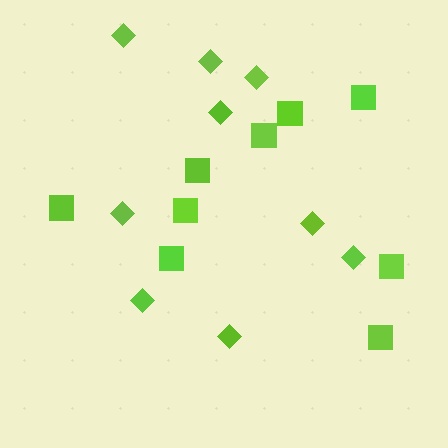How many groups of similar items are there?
There are 2 groups: one group of squares (9) and one group of diamonds (9).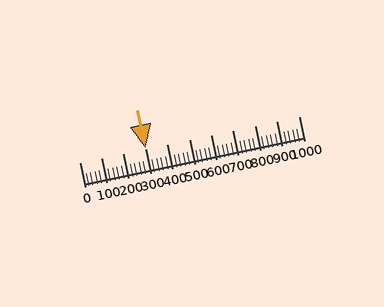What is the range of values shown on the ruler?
The ruler shows values from 0 to 1000.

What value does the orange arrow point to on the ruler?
The orange arrow points to approximately 300.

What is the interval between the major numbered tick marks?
The major tick marks are spaced 100 units apart.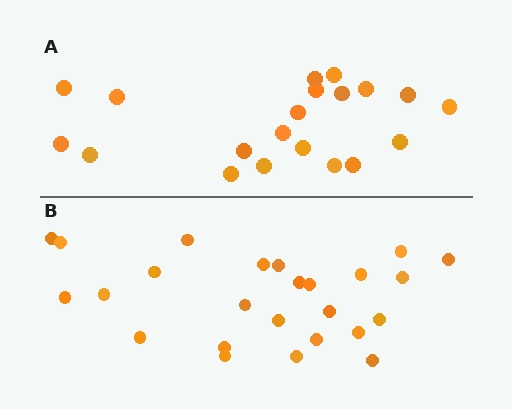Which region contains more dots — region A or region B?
Region B (the bottom region) has more dots.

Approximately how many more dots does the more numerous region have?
Region B has about 5 more dots than region A.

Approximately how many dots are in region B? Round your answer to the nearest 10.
About 20 dots. (The exact count is 25, which rounds to 20.)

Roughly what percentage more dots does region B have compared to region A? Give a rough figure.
About 25% more.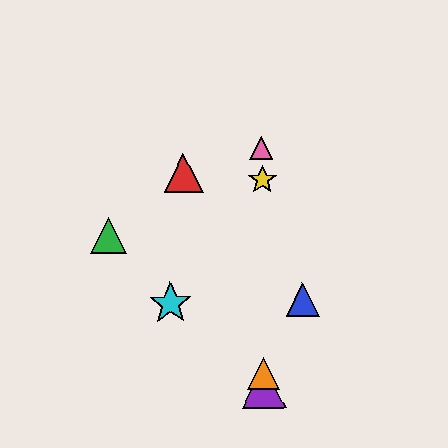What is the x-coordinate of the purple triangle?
The purple triangle is at x≈264.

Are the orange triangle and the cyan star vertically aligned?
No, the orange triangle is at x≈264 and the cyan star is at x≈170.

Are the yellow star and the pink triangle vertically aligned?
Yes, both are at x≈262.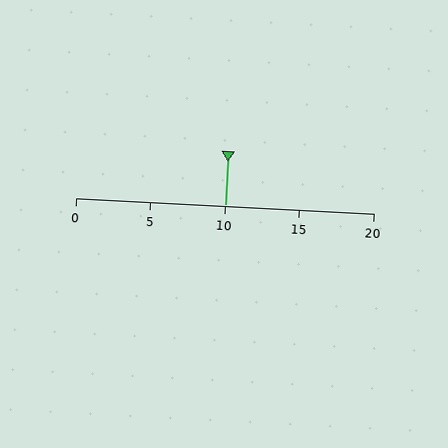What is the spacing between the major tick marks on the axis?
The major ticks are spaced 5 apart.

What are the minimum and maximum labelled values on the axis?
The axis runs from 0 to 20.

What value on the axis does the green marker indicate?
The marker indicates approximately 10.